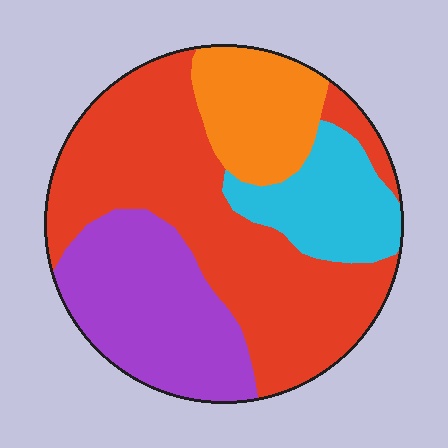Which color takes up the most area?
Red, at roughly 45%.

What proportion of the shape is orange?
Orange covers 14% of the shape.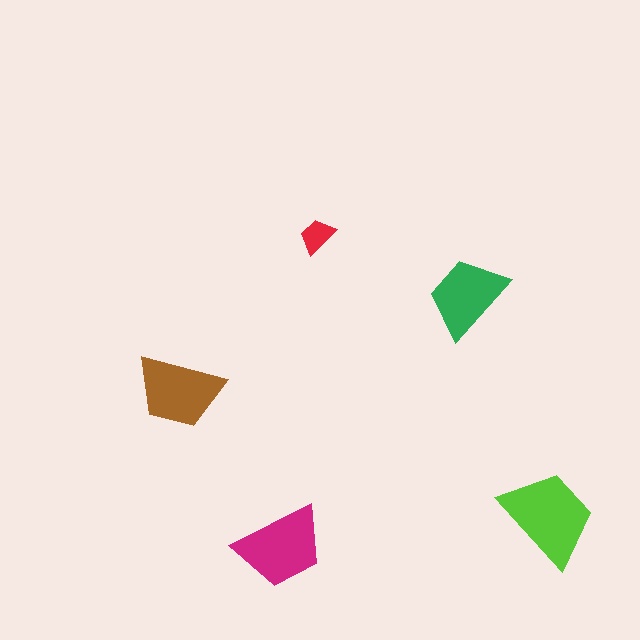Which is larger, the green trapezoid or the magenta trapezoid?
The magenta one.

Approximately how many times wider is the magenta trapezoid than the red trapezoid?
About 2.5 times wider.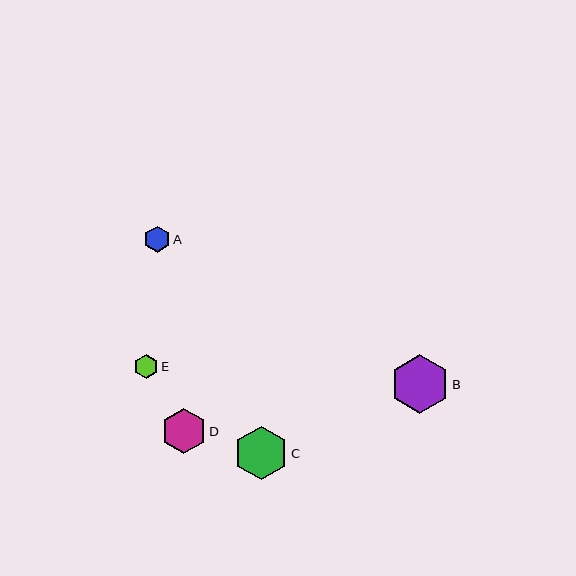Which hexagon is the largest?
Hexagon B is the largest with a size of approximately 59 pixels.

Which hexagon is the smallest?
Hexagon E is the smallest with a size of approximately 24 pixels.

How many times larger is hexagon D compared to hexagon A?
Hexagon D is approximately 1.7 times the size of hexagon A.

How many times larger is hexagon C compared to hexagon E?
Hexagon C is approximately 2.3 times the size of hexagon E.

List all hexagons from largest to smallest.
From largest to smallest: B, C, D, A, E.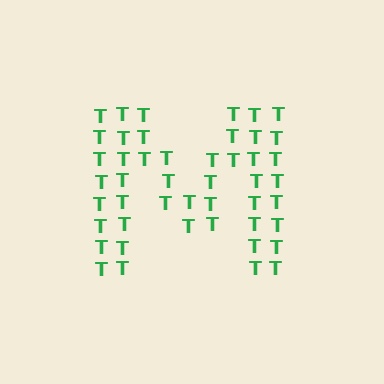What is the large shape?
The large shape is the letter M.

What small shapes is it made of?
It is made of small letter T's.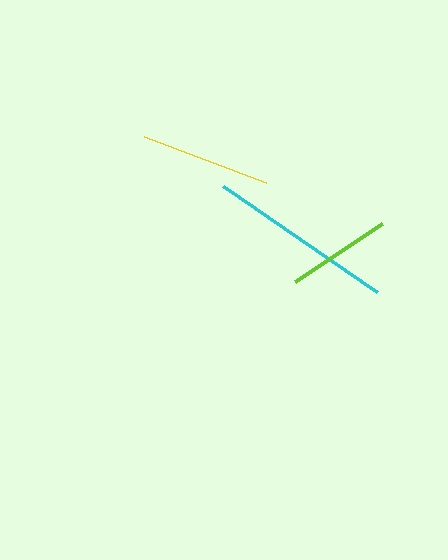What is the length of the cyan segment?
The cyan segment is approximately 187 pixels long.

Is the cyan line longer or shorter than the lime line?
The cyan line is longer than the lime line.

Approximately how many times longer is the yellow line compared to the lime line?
The yellow line is approximately 1.3 times the length of the lime line.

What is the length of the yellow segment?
The yellow segment is approximately 131 pixels long.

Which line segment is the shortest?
The lime line is the shortest at approximately 104 pixels.